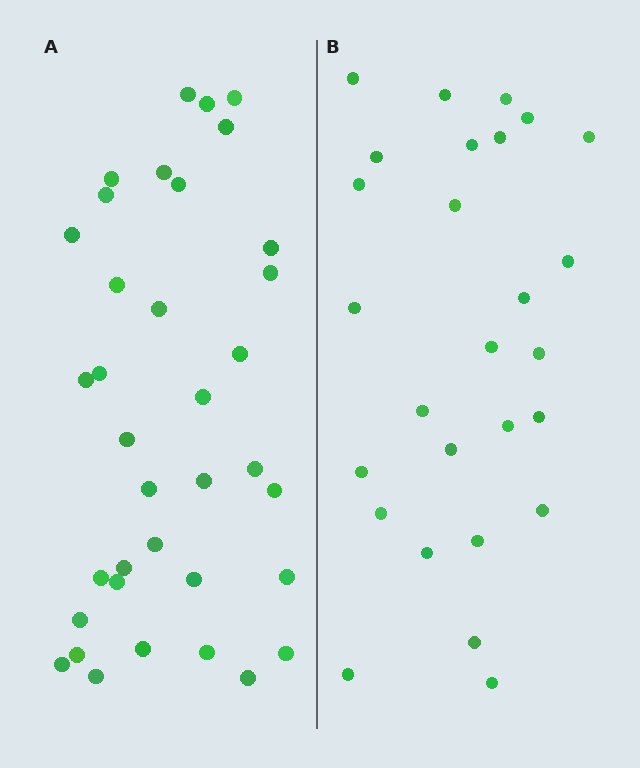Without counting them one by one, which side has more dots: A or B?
Region A (the left region) has more dots.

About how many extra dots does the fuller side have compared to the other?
Region A has roughly 8 or so more dots than region B.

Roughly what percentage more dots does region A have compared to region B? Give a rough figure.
About 35% more.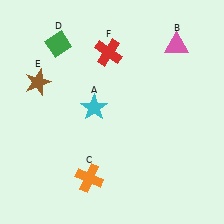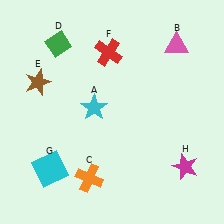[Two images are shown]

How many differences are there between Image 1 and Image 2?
There are 2 differences between the two images.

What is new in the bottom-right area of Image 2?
A magenta star (H) was added in the bottom-right area of Image 2.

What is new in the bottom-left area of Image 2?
A cyan square (G) was added in the bottom-left area of Image 2.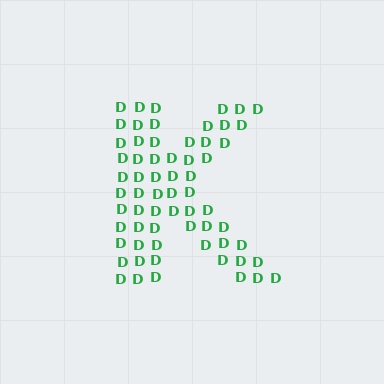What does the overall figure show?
The overall figure shows the letter K.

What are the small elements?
The small elements are letter D's.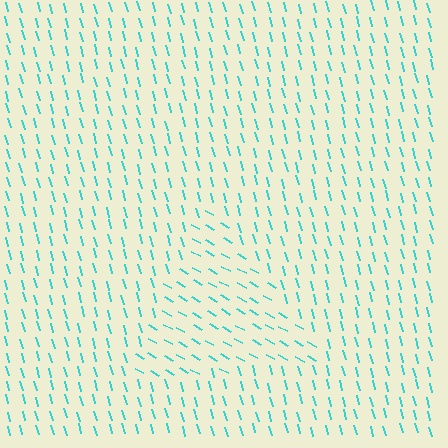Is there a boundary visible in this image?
Yes, there is a texture boundary formed by a change in line orientation.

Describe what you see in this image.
The image is filled with small cyan line segments. A triangle region in the image has lines oriented differently from the surrounding lines, creating a visible texture boundary.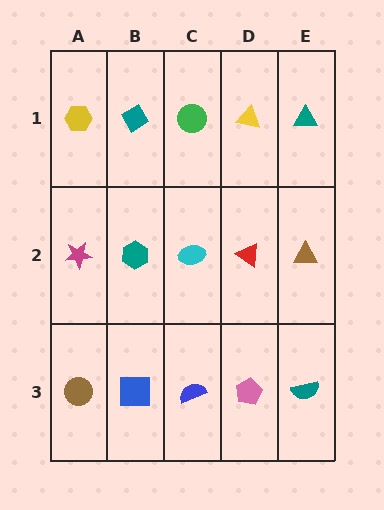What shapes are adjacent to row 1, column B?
A teal hexagon (row 2, column B), a yellow hexagon (row 1, column A), a green circle (row 1, column C).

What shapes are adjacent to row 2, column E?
A teal triangle (row 1, column E), a teal semicircle (row 3, column E), a red triangle (row 2, column D).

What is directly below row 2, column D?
A pink pentagon.